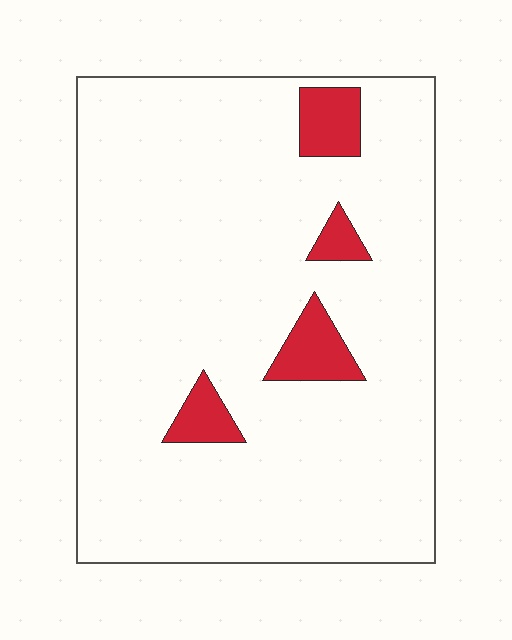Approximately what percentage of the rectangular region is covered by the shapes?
Approximately 10%.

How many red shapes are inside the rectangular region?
4.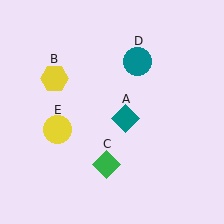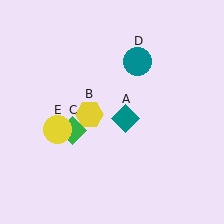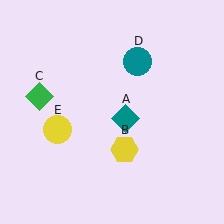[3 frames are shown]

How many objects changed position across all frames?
2 objects changed position: yellow hexagon (object B), green diamond (object C).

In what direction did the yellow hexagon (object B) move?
The yellow hexagon (object B) moved down and to the right.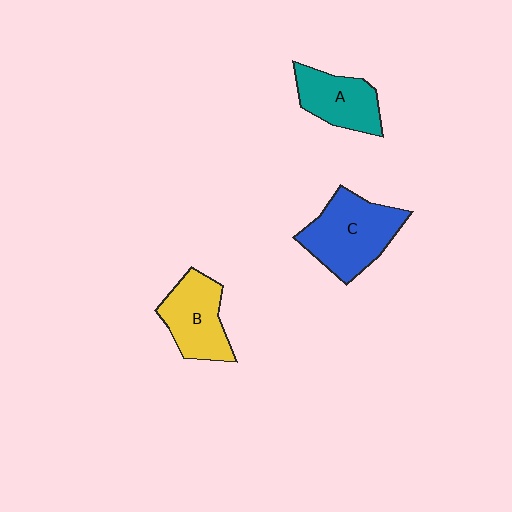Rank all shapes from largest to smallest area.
From largest to smallest: C (blue), B (yellow), A (teal).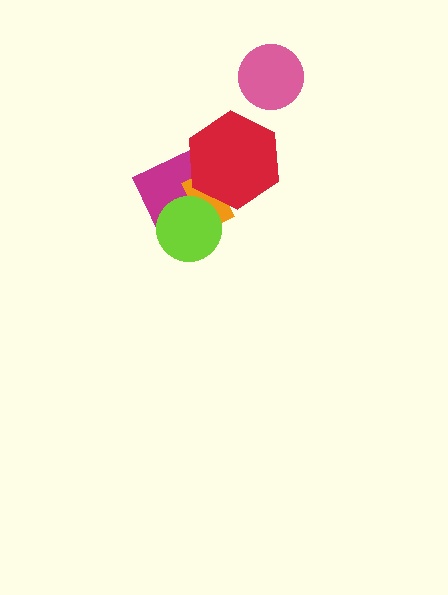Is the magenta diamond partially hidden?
Yes, it is partially covered by another shape.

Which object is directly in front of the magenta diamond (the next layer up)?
The orange rectangle is directly in front of the magenta diamond.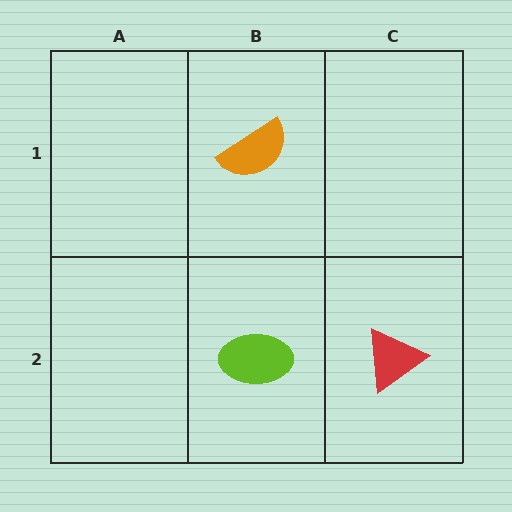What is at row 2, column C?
A red triangle.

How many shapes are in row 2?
2 shapes.